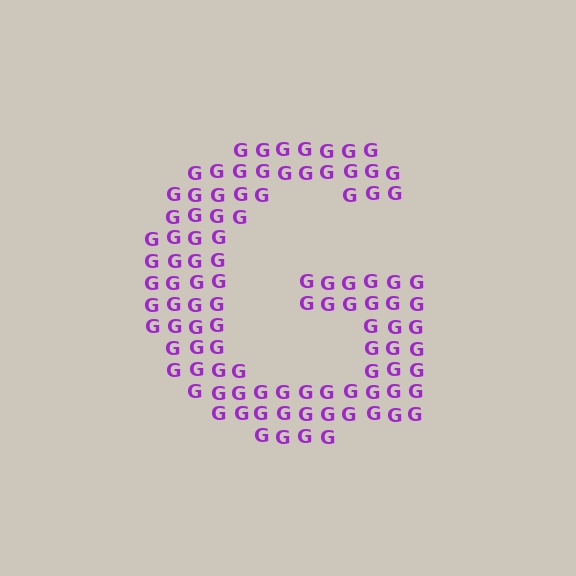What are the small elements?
The small elements are letter G's.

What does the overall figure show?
The overall figure shows the letter G.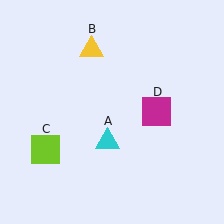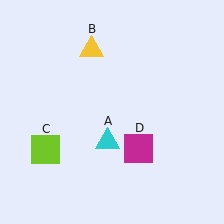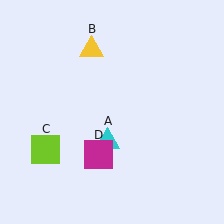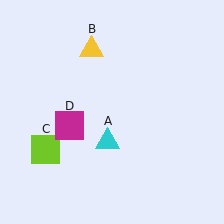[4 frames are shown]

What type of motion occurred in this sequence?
The magenta square (object D) rotated clockwise around the center of the scene.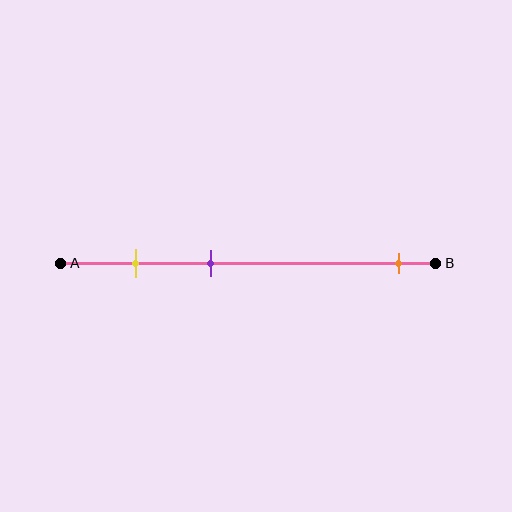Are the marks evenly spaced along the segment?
No, the marks are not evenly spaced.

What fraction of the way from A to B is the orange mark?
The orange mark is approximately 90% (0.9) of the way from A to B.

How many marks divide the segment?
There are 3 marks dividing the segment.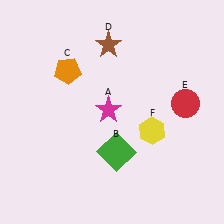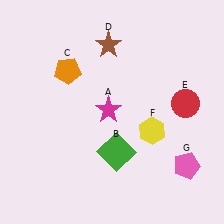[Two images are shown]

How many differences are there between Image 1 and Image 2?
There is 1 difference between the two images.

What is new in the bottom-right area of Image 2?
A pink pentagon (G) was added in the bottom-right area of Image 2.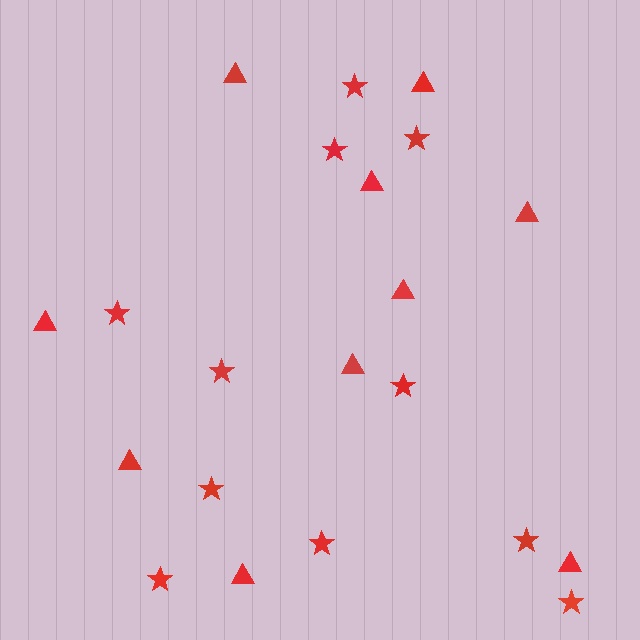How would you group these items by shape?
There are 2 groups: one group of triangles (10) and one group of stars (11).